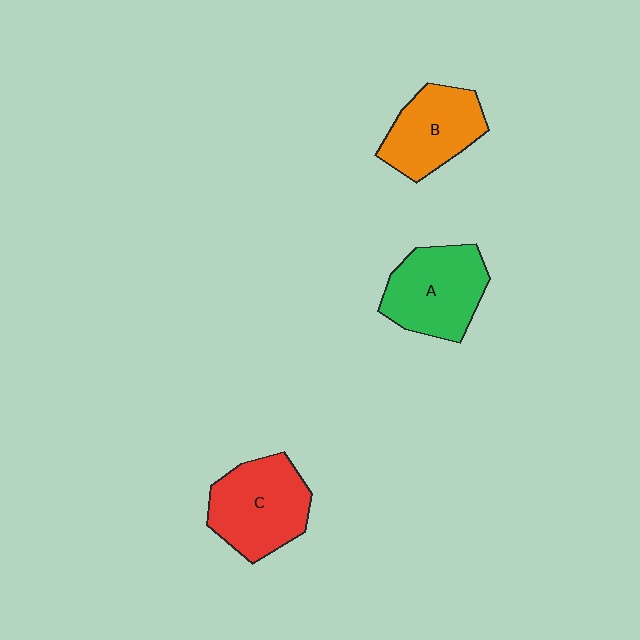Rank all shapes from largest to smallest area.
From largest to smallest: C (red), A (green), B (orange).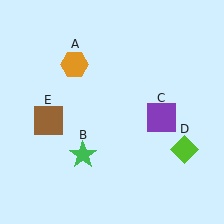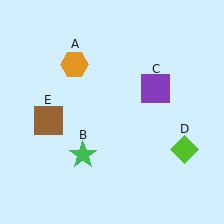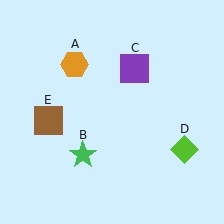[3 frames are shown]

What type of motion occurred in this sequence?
The purple square (object C) rotated counterclockwise around the center of the scene.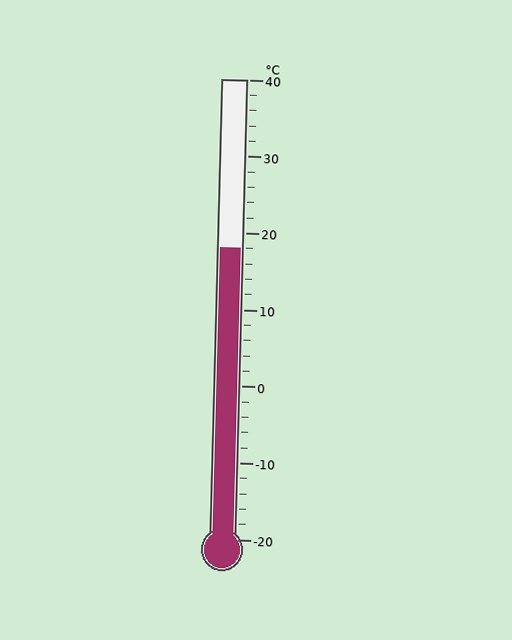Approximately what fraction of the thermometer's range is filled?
The thermometer is filled to approximately 65% of its range.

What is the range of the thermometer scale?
The thermometer scale ranges from -20°C to 40°C.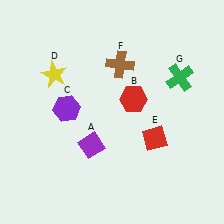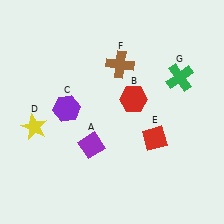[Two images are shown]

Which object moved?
The yellow star (D) moved down.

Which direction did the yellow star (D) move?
The yellow star (D) moved down.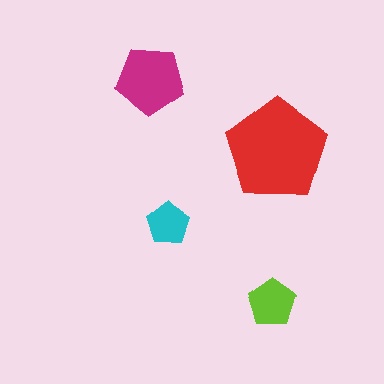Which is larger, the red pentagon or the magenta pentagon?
The red one.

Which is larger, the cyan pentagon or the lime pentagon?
The lime one.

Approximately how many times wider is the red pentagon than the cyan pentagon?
About 2.5 times wider.